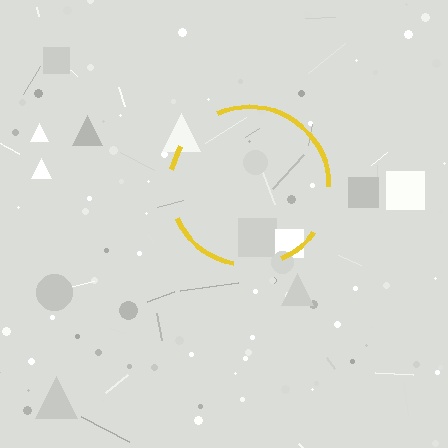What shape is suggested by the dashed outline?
The dashed outline suggests a circle.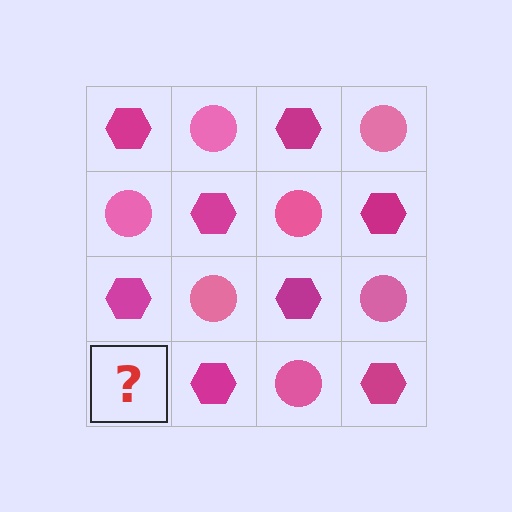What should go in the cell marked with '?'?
The missing cell should contain a pink circle.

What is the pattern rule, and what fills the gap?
The rule is that it alternates magenta hexagon and pink circle in a checkerboard pattern. The gap should be filled with a pink circle.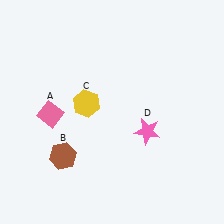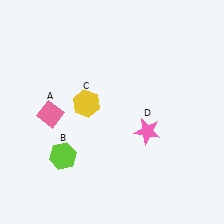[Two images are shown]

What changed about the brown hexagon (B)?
In Image 1, B is brown. In Image 2, it changed to lime.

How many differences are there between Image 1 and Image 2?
There is 1 difference between the two images.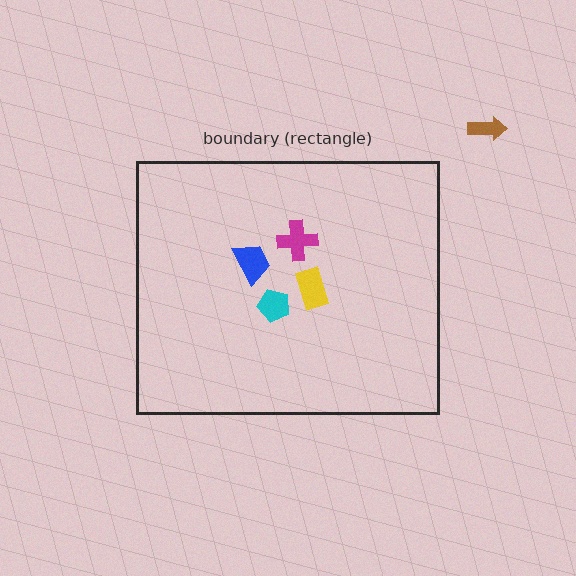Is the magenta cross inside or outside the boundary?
Inside.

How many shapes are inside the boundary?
4 inside, 1 outside.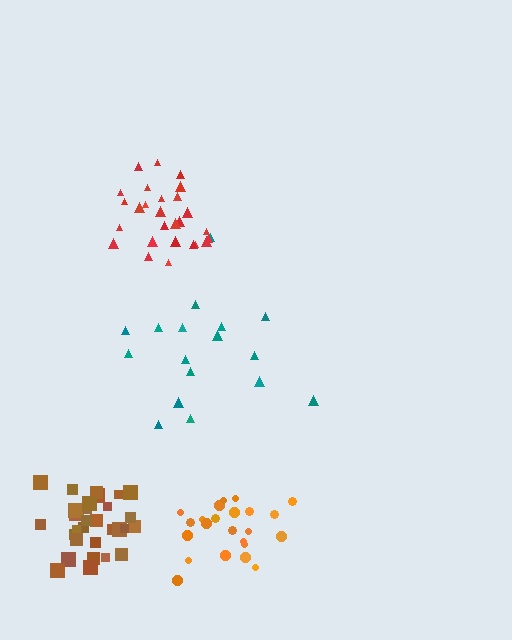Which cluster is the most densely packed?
Brown.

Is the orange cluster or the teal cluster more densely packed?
Orange.